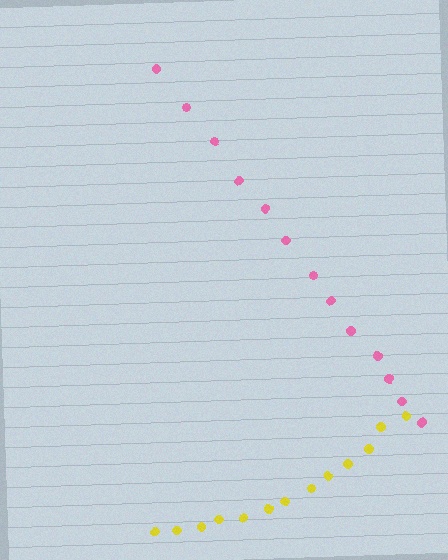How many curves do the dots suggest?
There are 2 distinct paths.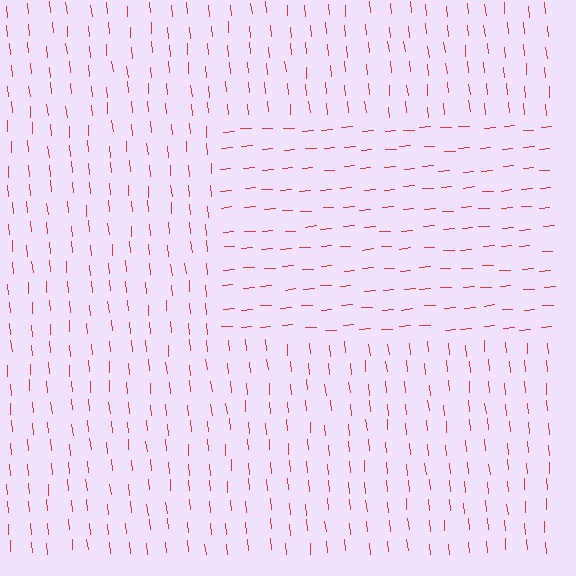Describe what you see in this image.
The image is filled with small red line segments. A rectangle region in the image has lines oriented differently from the surrounding lines, creating a visible texture boundary.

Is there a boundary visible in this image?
Yes, there is a texture boundary formed by a change in line orientation.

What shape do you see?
I see a rectangle.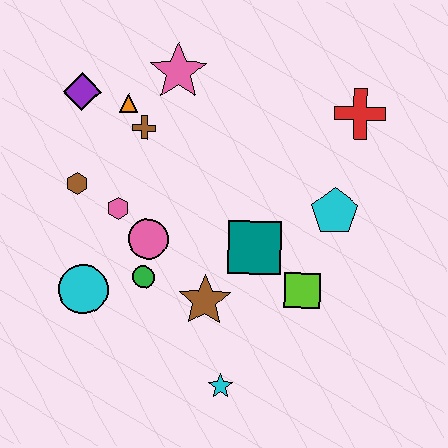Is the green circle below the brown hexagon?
Yes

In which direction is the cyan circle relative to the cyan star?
The cyan circle is to the left of the cyan star.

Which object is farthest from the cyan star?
The purple diamond is farthest from the cyan star.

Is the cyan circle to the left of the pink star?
Yes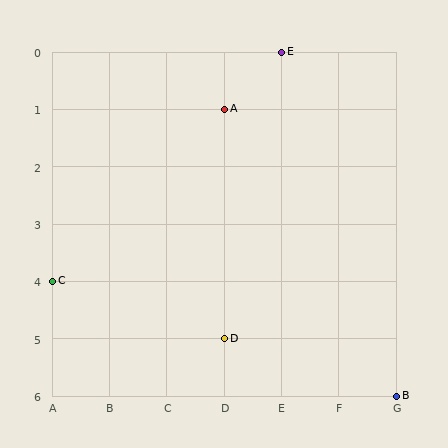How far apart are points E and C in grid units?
Points E and C are 4 columns and 4 rows apart (about 5.7 grid units diagonally).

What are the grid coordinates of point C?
Point C is at grid coordinates (A, 4).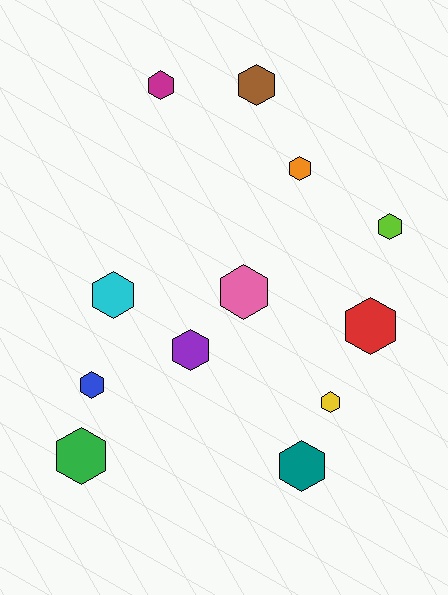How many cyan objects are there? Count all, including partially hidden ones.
There is 1 cyan object.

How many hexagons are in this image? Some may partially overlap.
There are 12 hexagons.